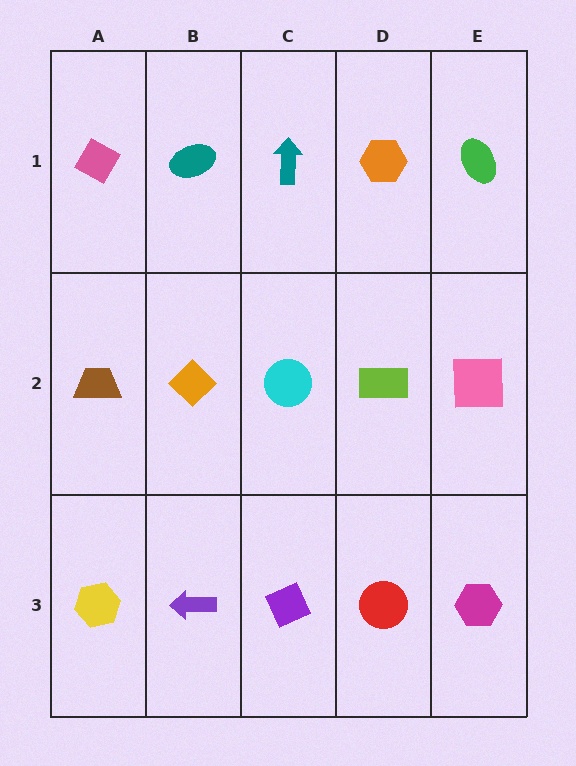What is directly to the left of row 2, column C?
An orange diamond.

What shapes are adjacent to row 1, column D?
A lime rectangle (row 2, column D), a teal arrow (row 1, column C), a green ellipse (row 1, column E).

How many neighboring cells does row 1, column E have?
2.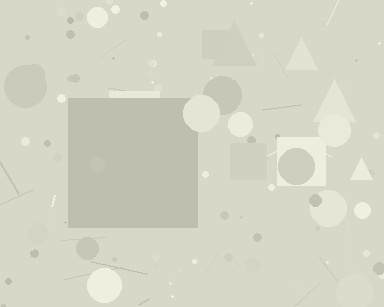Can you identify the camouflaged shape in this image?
The camouflaged shape is a square.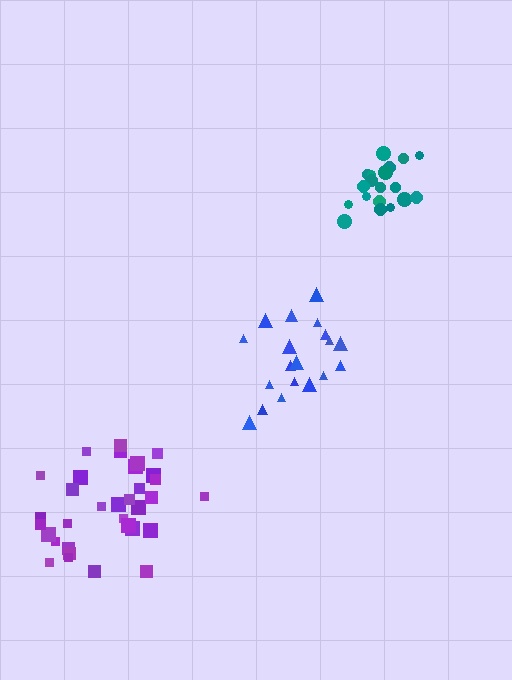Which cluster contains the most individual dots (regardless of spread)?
Purple (33).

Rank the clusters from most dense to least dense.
teal, blue, purple.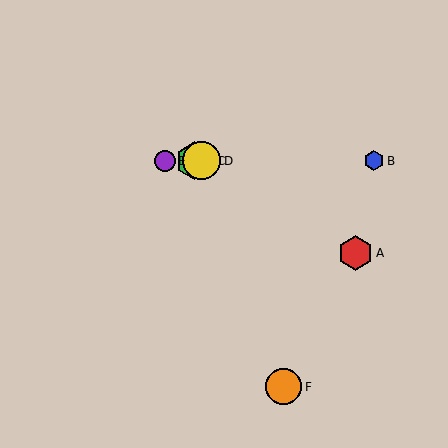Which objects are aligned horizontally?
Objects B, C, D, E are aligned horizontally.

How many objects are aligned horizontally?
4 objects (B, C, D, E) are aligned horizontally.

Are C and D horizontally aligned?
Yes, both are at y≈161.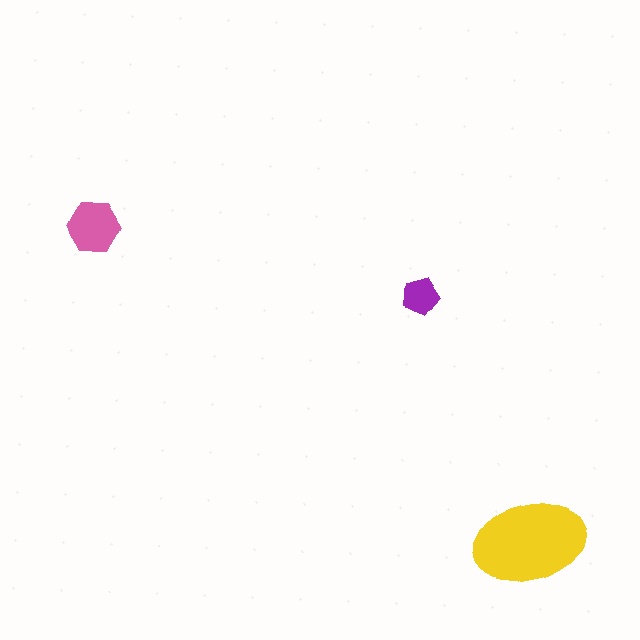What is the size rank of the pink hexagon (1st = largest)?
2nd.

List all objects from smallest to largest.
The purple pentagon, the pink hexagon, the yellow ellipse.